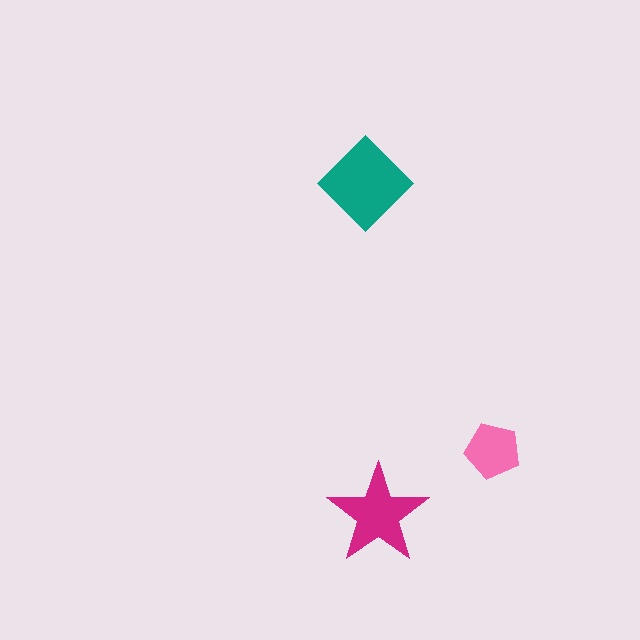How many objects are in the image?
There are 3 objects in the image.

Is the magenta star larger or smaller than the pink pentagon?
Larger.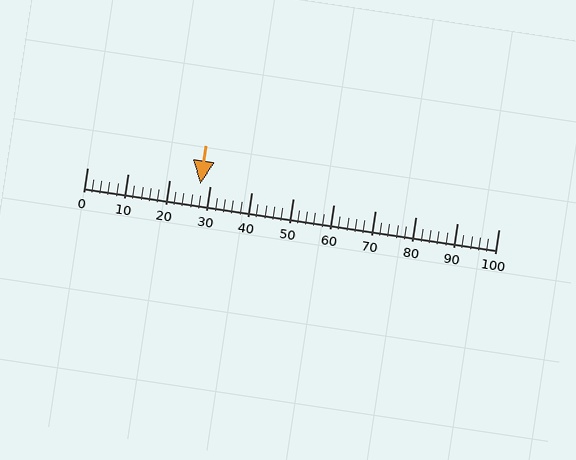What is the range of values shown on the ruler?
The ruler shows values from 0 to 100.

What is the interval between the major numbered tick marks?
The major tick marks are spaced 10 units apart.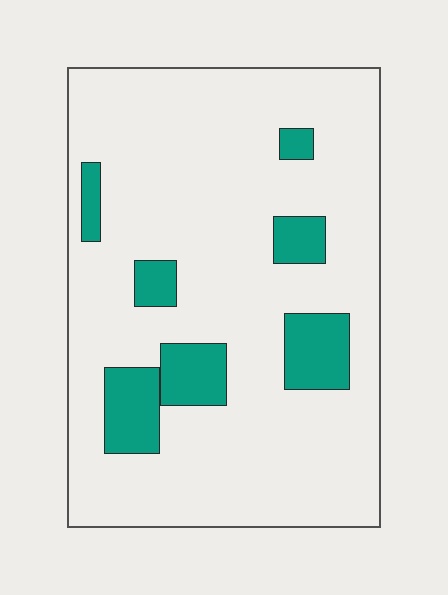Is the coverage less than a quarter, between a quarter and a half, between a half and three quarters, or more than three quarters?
Less than a quarter.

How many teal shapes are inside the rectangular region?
7.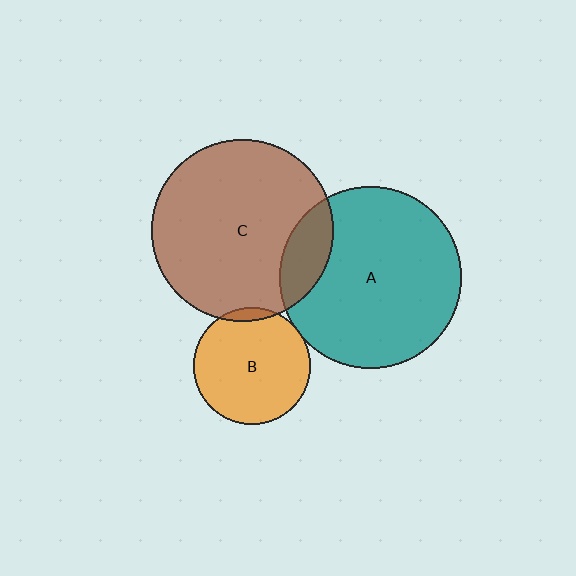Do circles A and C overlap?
Yes.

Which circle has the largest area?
Circle A (teal).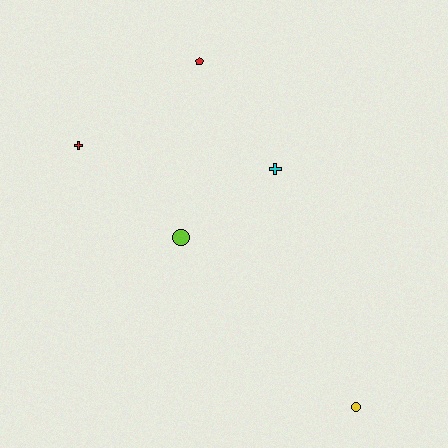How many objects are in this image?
There are 5 objects.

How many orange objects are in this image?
There are no orange objects.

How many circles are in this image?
There are 2 circles.